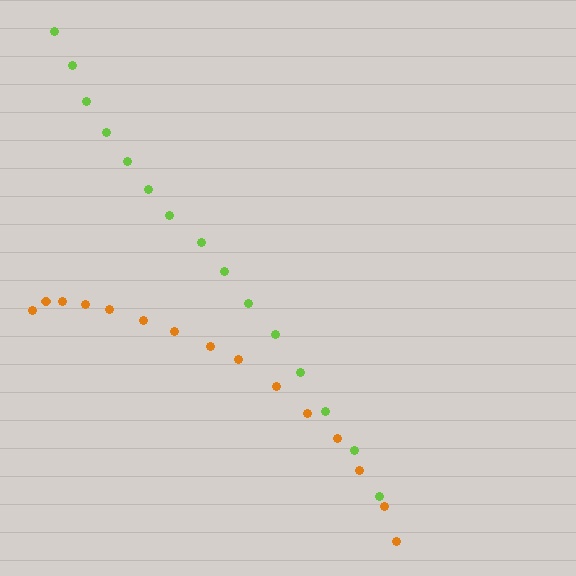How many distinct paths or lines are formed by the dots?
There are 2 distinct paths.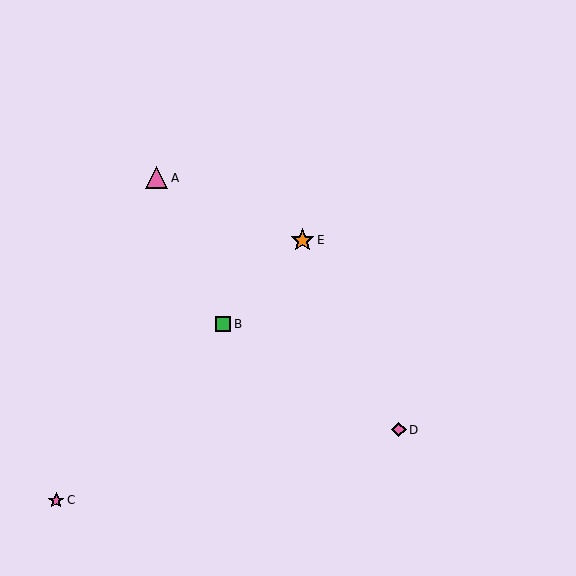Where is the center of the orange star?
The center of the orange star is at (303, 240).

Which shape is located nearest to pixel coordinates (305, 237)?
The orange star (labeled E) at (303, 240) is nearest to that location.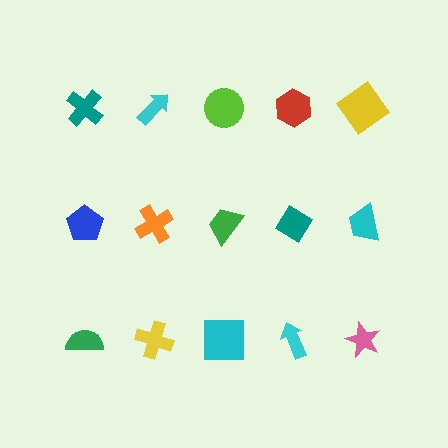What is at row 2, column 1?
A blue pentagon.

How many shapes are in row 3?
5 shapes.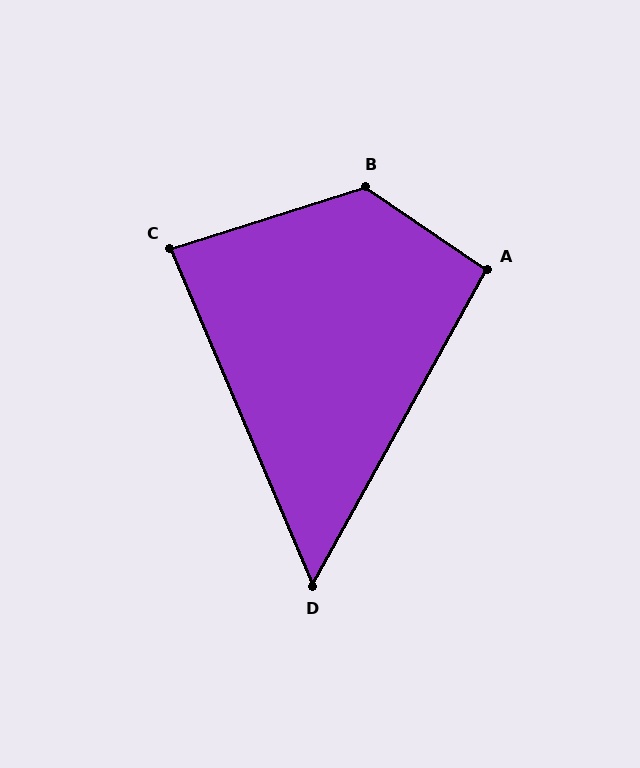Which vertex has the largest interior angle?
B, at approximately 128 degrees.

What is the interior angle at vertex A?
Approximately 95 degrees (obtuse).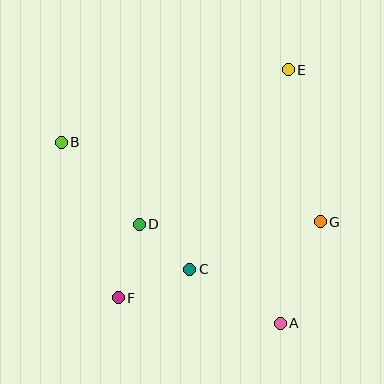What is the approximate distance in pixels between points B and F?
The distance between B and F is approximately 166 pixels.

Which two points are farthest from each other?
Points E and F are farthest from each other.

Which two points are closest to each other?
Points C and D are closest to each other.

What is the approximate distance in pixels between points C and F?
The distance between C and F is approximately 77 pixels.